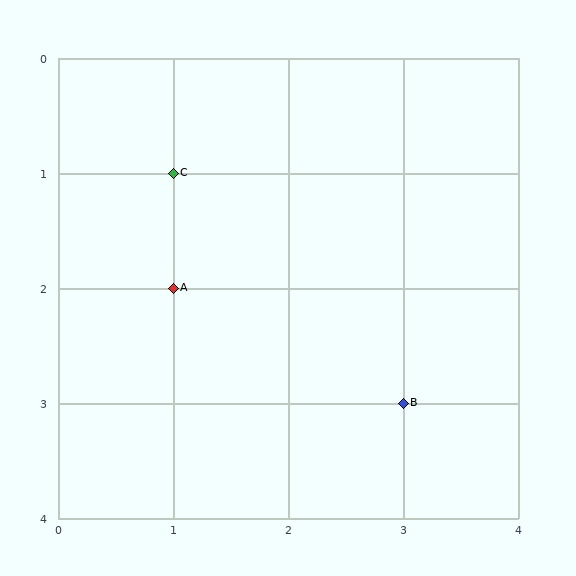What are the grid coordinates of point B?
Point B is at grid coordinates (3, 3).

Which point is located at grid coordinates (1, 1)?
Point C is at (1, 1).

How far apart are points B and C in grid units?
Points B and C are 2 columns and 2 rows apart (about 2.8 grid units diagonally).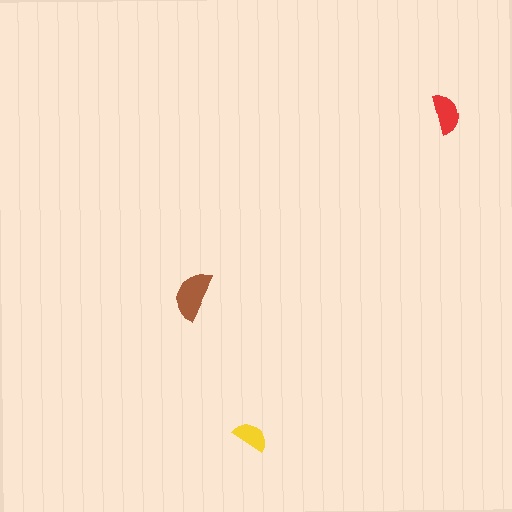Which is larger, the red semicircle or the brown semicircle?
The brown one.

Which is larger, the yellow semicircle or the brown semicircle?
The brown one.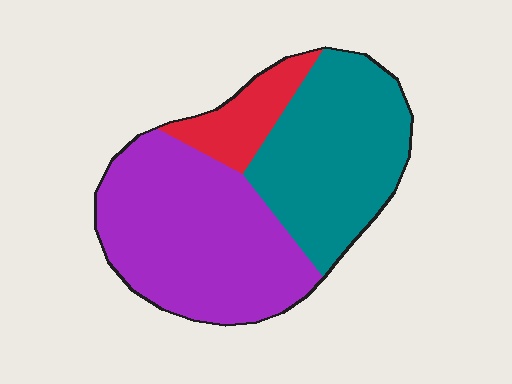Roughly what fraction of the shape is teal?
Teal takes up about two fifths (2/5) of the shape.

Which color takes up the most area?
Purple, at roughly 50%.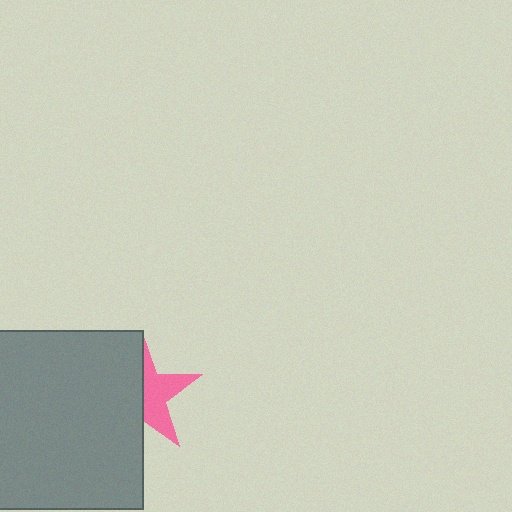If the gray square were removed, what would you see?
You would see the complete pink star.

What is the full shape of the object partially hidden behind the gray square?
The partially hidden object is a pink star.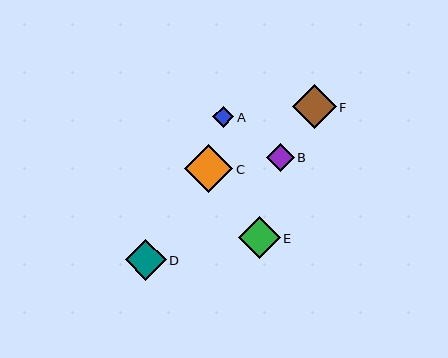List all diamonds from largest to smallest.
From largest to smallest: C, F, E, D, B, A.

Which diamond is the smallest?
Diamond A is the smallest with a size of approximately 21 pixels.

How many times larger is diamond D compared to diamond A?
Diamond D is approximately 1.9 times the size of diamond A.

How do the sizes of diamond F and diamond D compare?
Diamond F and diamond D are approximately the same size.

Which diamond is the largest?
Diamond C is the largest with a size of approximately 48 pixels.